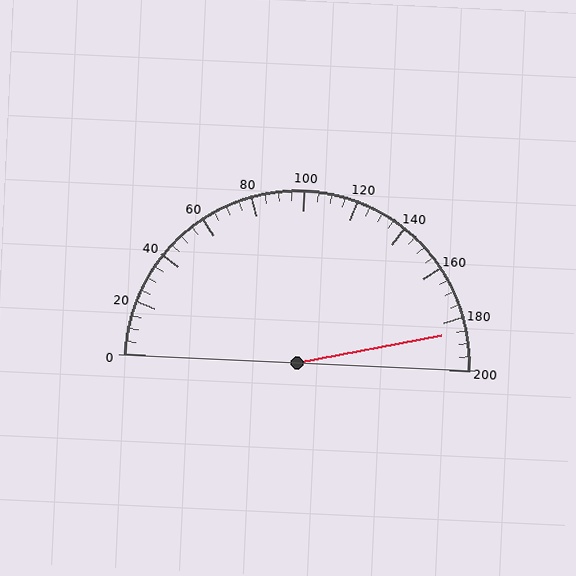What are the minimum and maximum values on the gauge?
The gauge ranges from 0 to 200.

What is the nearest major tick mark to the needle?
The nearest major tick mark is 180.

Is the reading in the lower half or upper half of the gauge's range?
The reading is in the upper half of the range (0 to 200).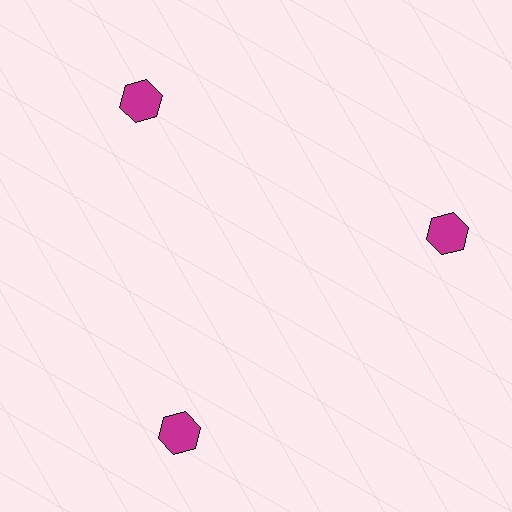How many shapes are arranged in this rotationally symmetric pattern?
There are 3 shapes, arranged in 3 groups of 1.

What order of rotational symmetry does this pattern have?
This pattern has 3-fold rotational symmetry.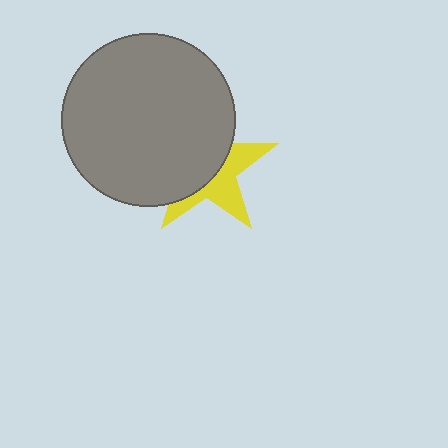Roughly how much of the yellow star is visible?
A small part of it is visible (roughly 42%).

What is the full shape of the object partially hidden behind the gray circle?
The partially hidden object is a yellow star.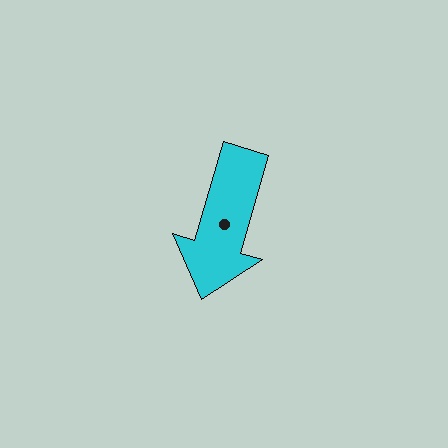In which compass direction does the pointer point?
South.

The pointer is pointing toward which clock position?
Roughly 7 o'clock.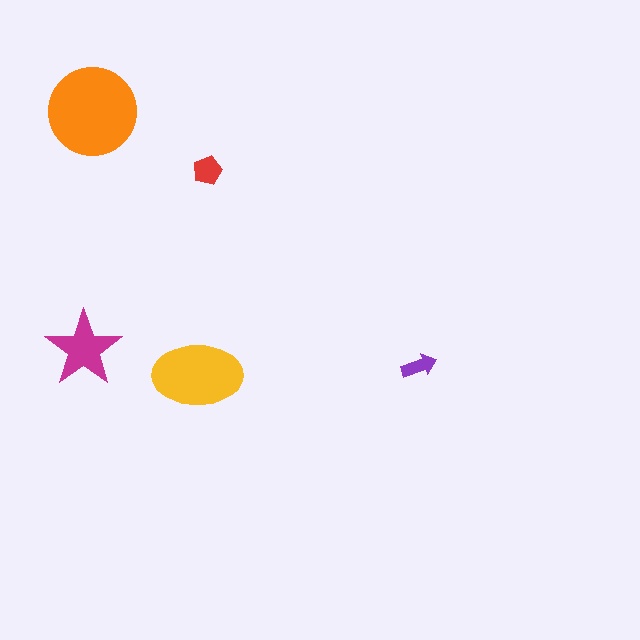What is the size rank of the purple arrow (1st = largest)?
5th.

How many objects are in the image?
There are 5 objects in the image.